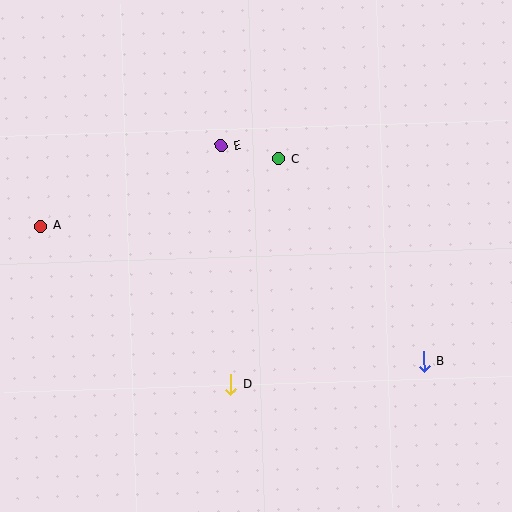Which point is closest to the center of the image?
Point C at (279, 159) is closest to the center.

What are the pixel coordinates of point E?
Point E is at (221, 146).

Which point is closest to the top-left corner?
Point A is closest to the top-left corner.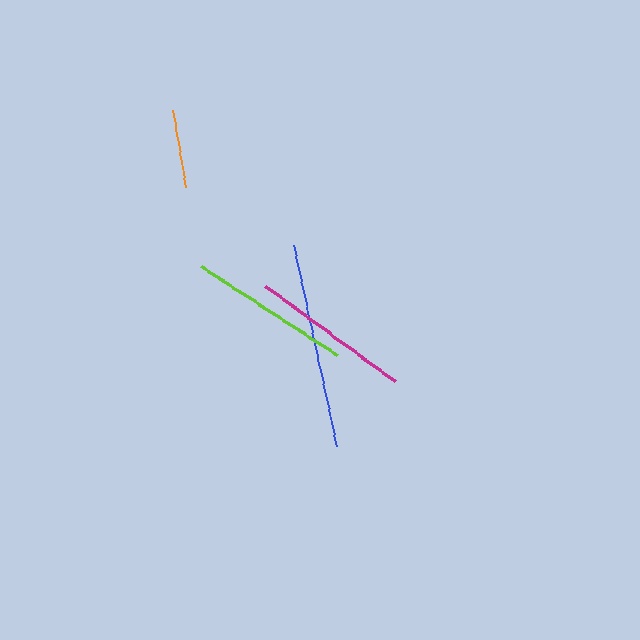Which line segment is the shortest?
The orange line is the shortest at approximately 77 pixels.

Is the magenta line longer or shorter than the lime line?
The lime line is longer than the magenta line.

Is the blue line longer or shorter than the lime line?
The blue line is longer than the lime line.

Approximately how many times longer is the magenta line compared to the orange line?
The magenta line is approximately 2.1 times the length of the orange line.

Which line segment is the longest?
The blue line is the longest at approximately 205 pixels.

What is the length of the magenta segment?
The magenta segment is approximately 161 pixels long.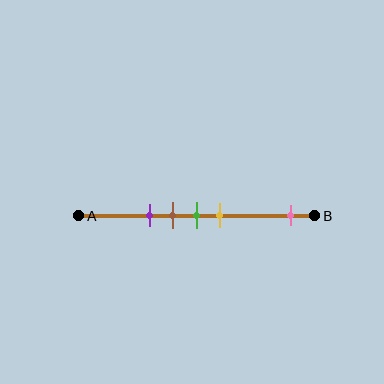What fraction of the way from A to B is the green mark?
The green mark is approximately 50% (0.5) of the way from A to B.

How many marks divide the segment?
There are 5 marks dividing the segment.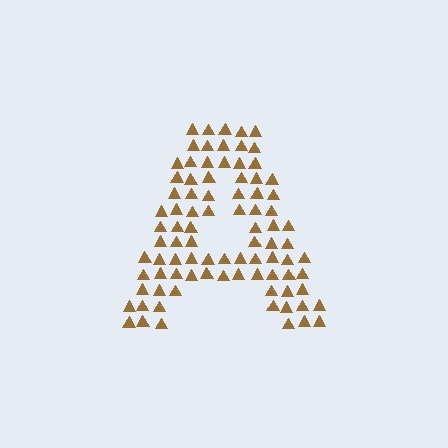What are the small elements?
The small elements are triangles.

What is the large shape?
The large shape is the letter A.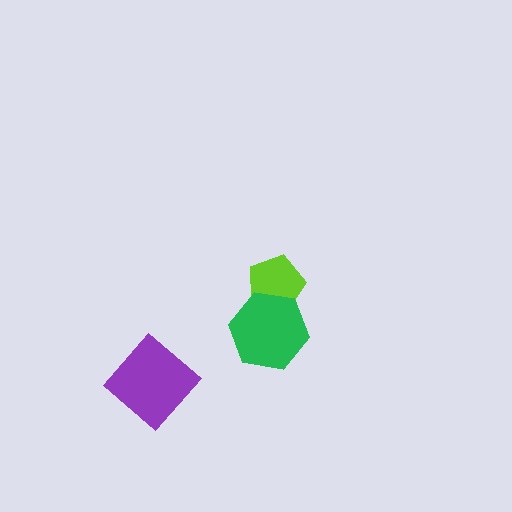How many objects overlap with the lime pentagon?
1 object overlaps with the lime pentagon.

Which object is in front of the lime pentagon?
The green hexagon is in front of the lime pentagon.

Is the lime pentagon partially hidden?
Yes, it is partially covered by another shape.